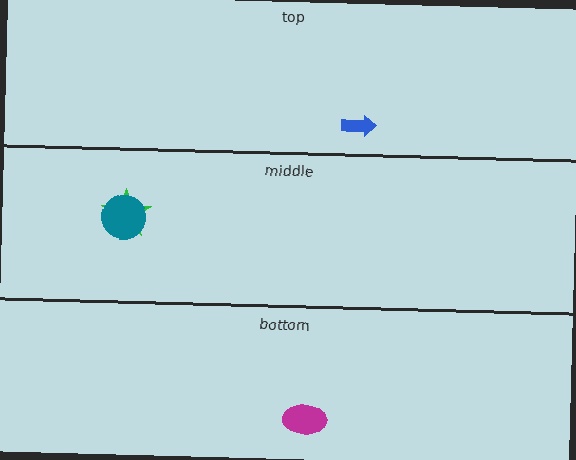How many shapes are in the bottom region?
1.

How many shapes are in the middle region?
2.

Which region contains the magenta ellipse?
The bottom region.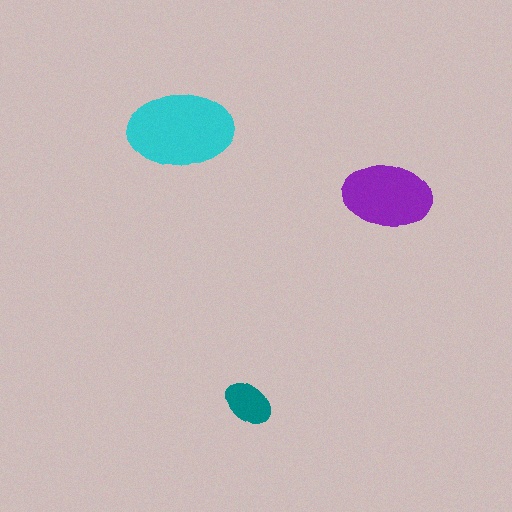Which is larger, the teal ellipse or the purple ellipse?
The purple one.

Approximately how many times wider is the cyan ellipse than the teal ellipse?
About 2 times wider.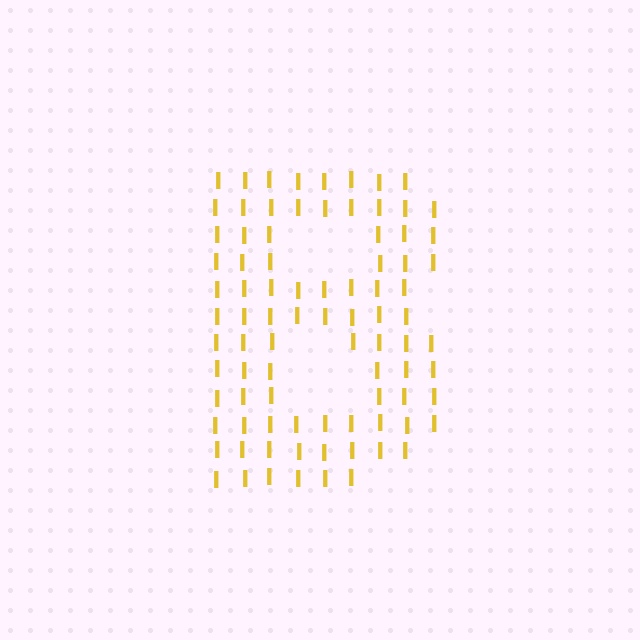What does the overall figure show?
The overall figure shows the letter B.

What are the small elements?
The small elements are letter I's.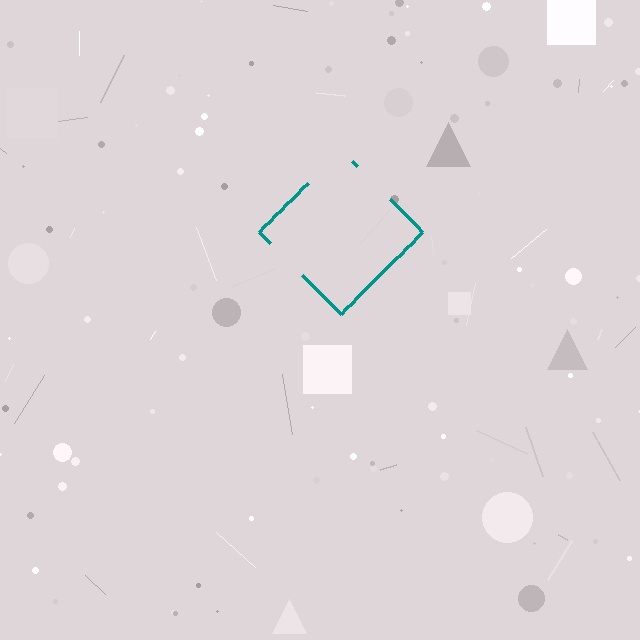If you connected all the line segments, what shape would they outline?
They would outline a diamond.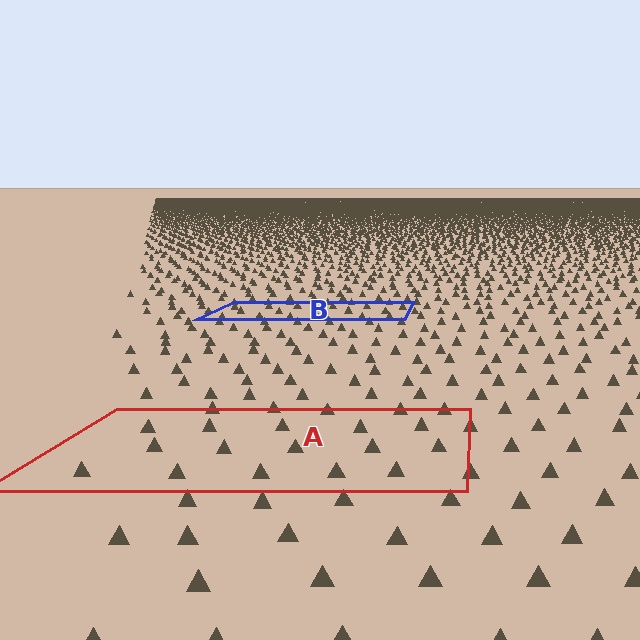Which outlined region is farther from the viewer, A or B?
Region B is farther from the viewer — the texture elements inside it appear smaller and more densely packed.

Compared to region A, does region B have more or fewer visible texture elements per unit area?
Region B has more texture elements per unit area — they are packed more densely because it is farther away.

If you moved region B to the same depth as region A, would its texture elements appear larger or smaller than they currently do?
They would appear larger. At a closer depth, the same texture elements are projected at a bigger on-screen size.